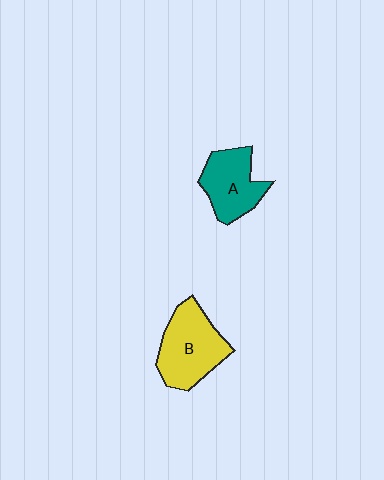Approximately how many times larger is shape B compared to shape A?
Approximately 1.3 times.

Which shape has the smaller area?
Shape A (teal).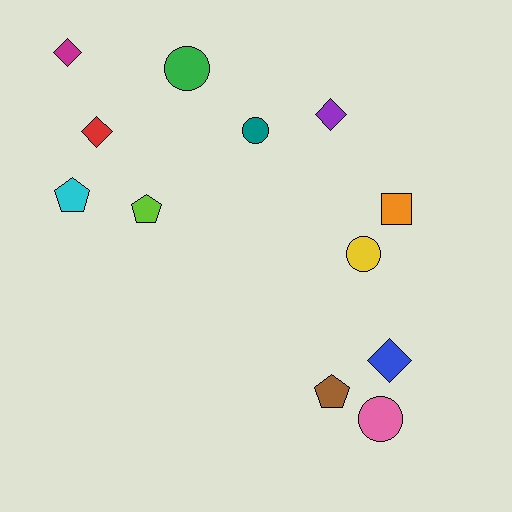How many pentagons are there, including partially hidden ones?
There are 3 pentagons.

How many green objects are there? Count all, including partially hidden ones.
There is 1 green object.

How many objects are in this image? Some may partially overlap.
There are 12 objects.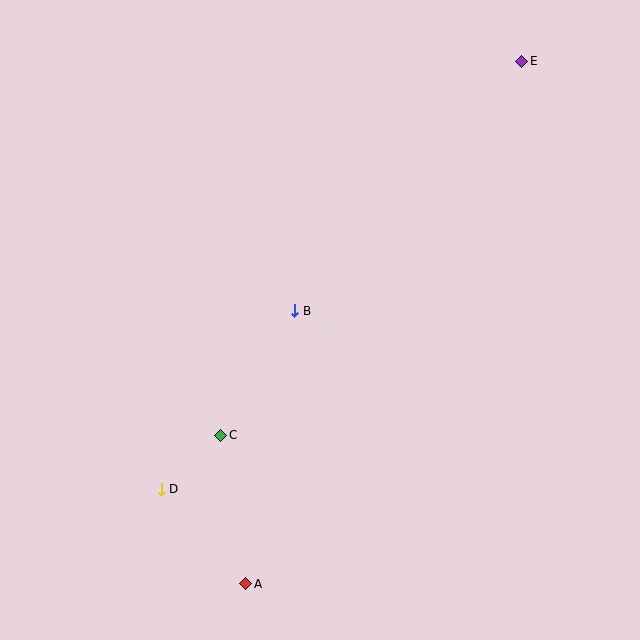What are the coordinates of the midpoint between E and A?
The midpoint between E and A is at (384, 323).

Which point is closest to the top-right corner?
Point E is closest to the top-right corner.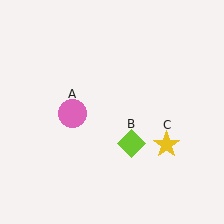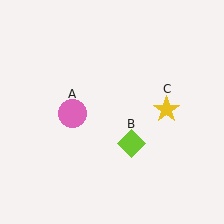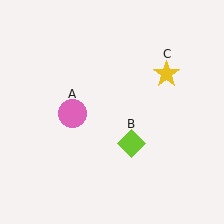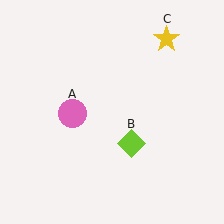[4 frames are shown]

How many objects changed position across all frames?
1 object changed position: yellow star (object C).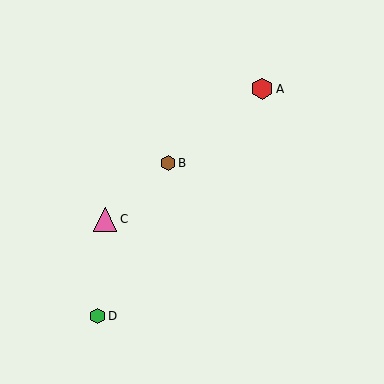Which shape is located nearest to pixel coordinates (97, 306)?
The green hexagon (labeled D) at (97, 316) is nearest to that location.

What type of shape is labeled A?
Shape A is a red hexagon.